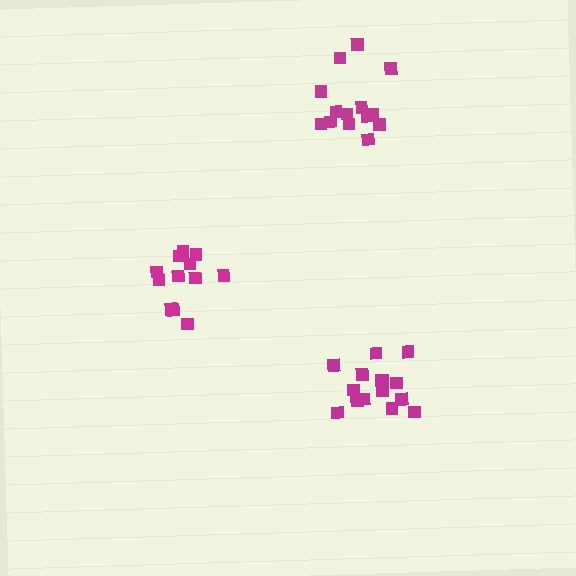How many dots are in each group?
Group 1: 15 dots, Group 2: 14 dots, Group 3: 12 dots (41 total).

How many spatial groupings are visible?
There are 3 spatial groupings.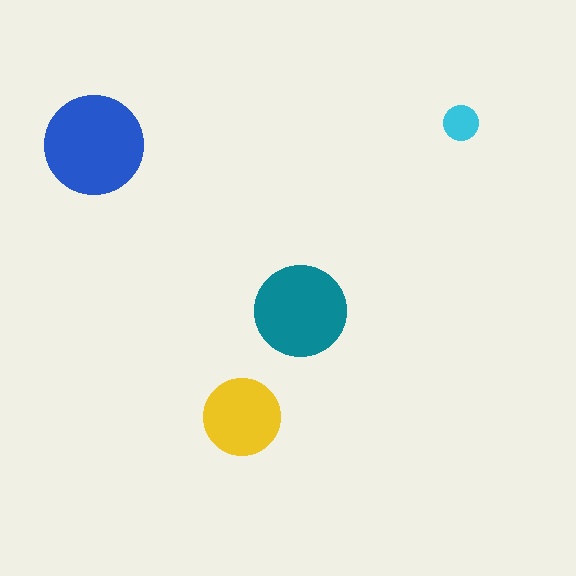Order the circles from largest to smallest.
the blue one, the teal one, the yellow one, the cyan one.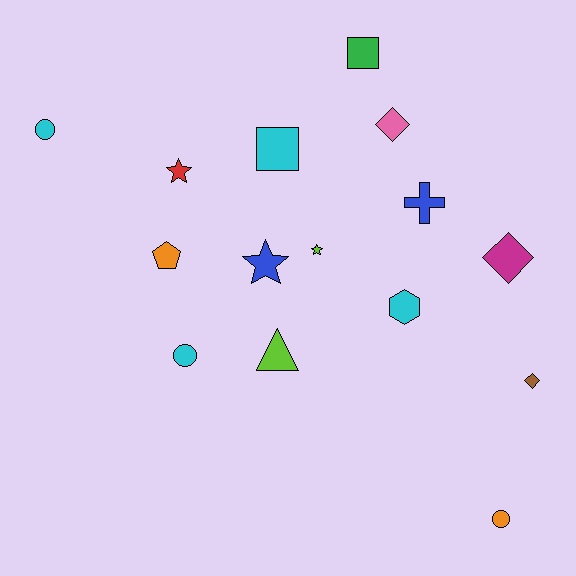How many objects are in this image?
There are 15 objects.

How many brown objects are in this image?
There is 1 brown object.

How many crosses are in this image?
There is 1 cross.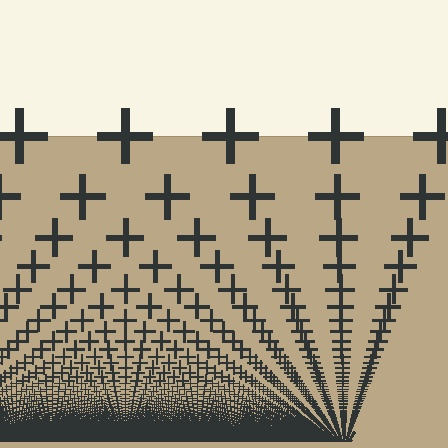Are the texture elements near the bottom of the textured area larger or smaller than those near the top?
Smaller. The gradient is inverted — elements near the bottom are smaller and denser.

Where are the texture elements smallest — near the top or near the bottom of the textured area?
Near the bottom.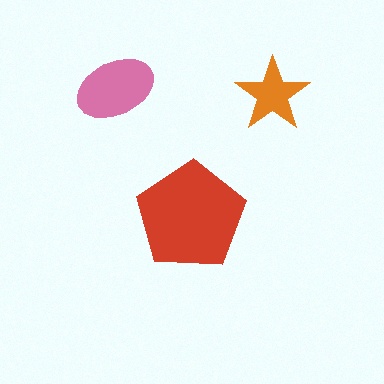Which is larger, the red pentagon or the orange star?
The red pentagon.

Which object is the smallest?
The orange star.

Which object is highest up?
The pink ellipse is topmost.